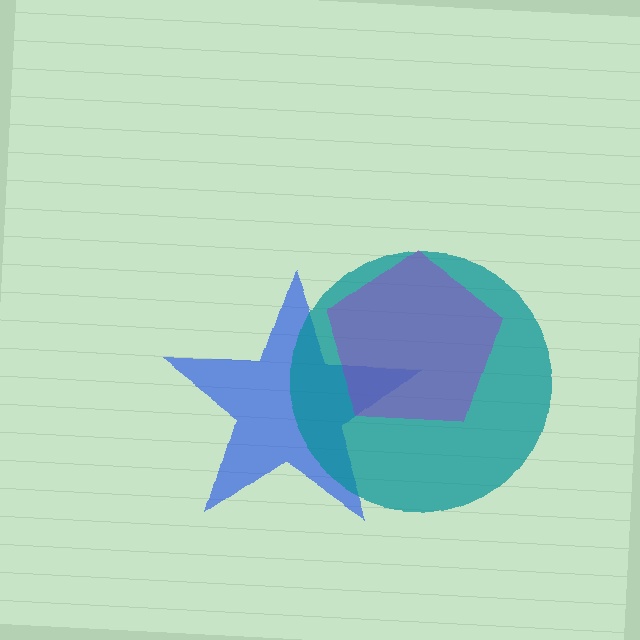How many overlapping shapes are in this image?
There are 3 overlapping shapes in the image.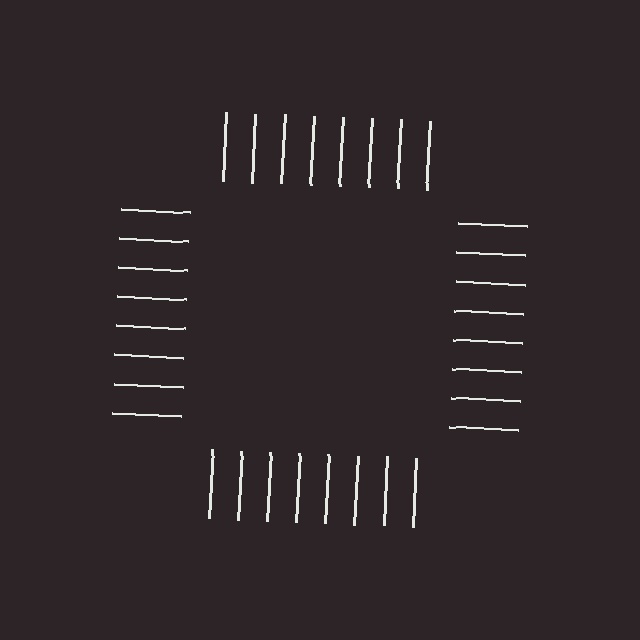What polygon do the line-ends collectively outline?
An illusory square — the line segments terminate on its edges but no continuous stroke is drawn.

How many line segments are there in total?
32 — 8 along each of the 4 edges.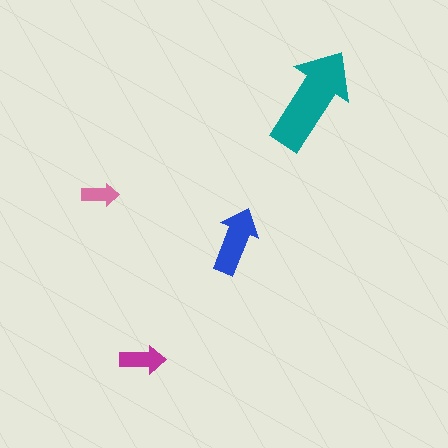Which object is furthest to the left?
The pink arrow is leftmost.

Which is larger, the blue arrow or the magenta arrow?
The blue one.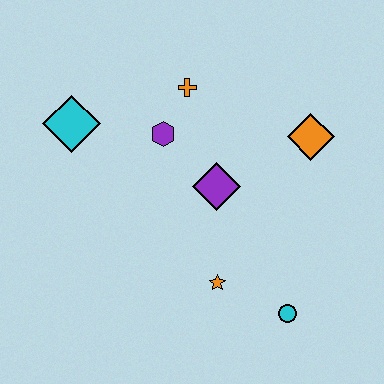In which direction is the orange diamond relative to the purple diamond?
The orange diamond is to the right of the purple diamond.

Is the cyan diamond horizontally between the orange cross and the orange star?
No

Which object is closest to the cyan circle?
The orange star is closest to the cyan circle.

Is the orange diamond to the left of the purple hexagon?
No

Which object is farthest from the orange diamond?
The cyan diamond is farthest from the orange diamond.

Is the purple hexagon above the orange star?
Yes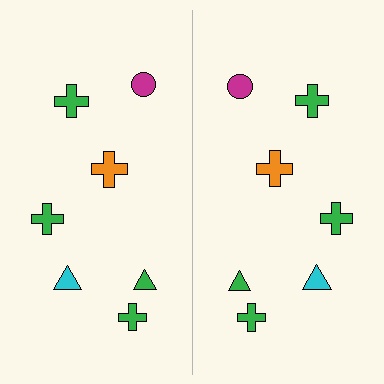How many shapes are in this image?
There are 14 shapes in this image.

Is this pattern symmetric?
Yes, this pattern has bilateral (reflection) symmetry.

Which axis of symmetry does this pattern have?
The pattern has a vertical axis of symmetry running through the center of the image.